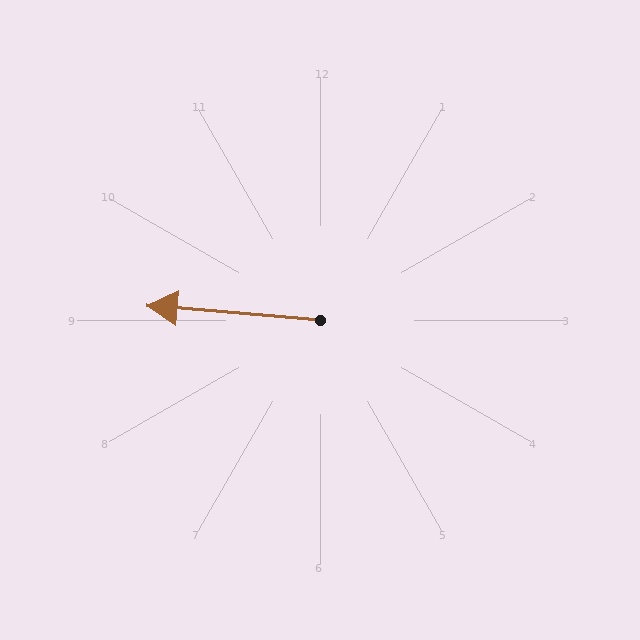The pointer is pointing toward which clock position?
Roughly 9 o'clock.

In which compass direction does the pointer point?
West.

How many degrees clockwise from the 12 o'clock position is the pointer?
Approximately 275 degrees.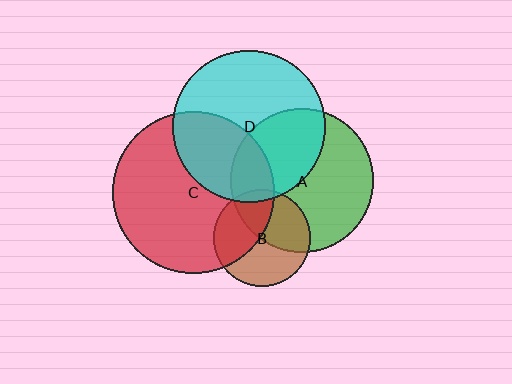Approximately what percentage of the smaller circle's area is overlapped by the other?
Approximately 5%.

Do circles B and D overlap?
Yes.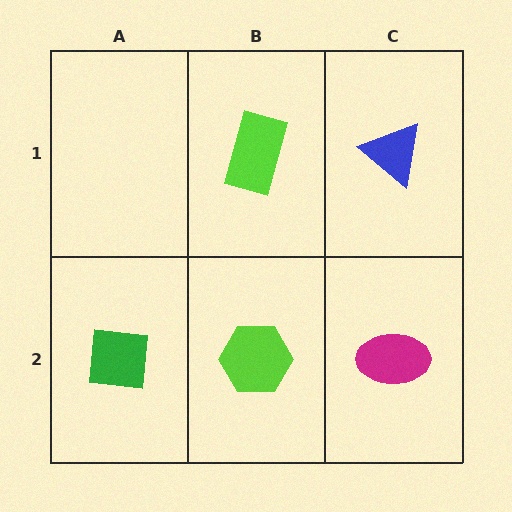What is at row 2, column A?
A green square.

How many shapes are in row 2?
3 shapes.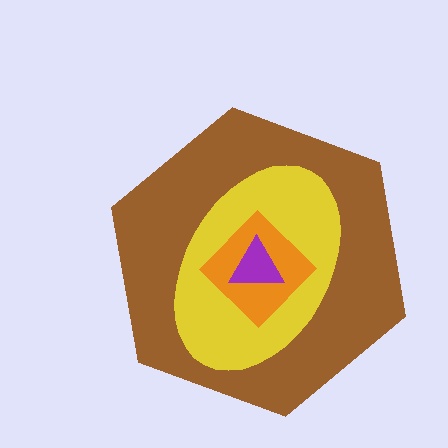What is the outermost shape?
The brown hexagon.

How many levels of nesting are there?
4.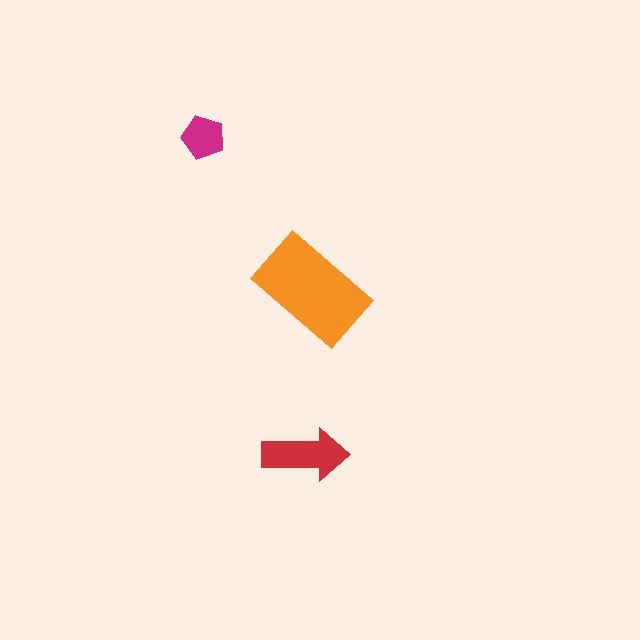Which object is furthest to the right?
The orange rectangle is rightmost.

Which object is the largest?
The orange rectangle.